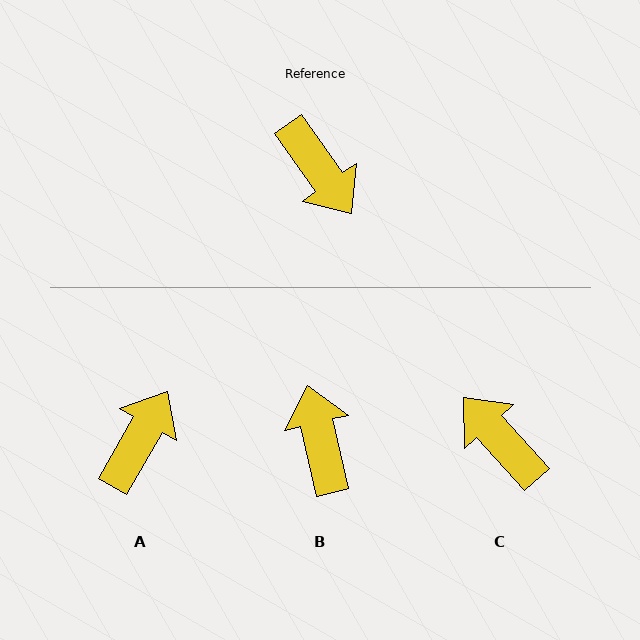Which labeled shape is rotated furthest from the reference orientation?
C, about 173 degrees away.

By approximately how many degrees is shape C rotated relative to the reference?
Approximately 173 degrees clockwise.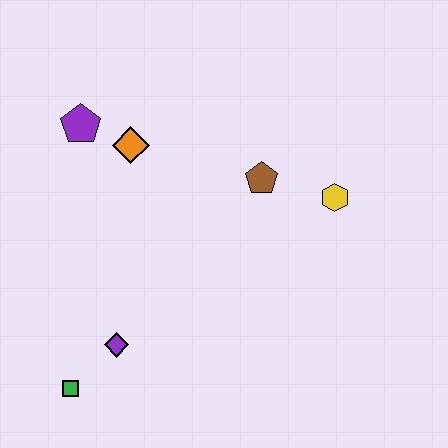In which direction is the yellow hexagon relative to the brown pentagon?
The yellow hexagon is to the right of the brown pentagon.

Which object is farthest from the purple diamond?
The yellow hexagon is farthest from the purple diamond.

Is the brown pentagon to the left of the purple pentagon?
No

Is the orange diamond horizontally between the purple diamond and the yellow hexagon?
Yes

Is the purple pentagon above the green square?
Yes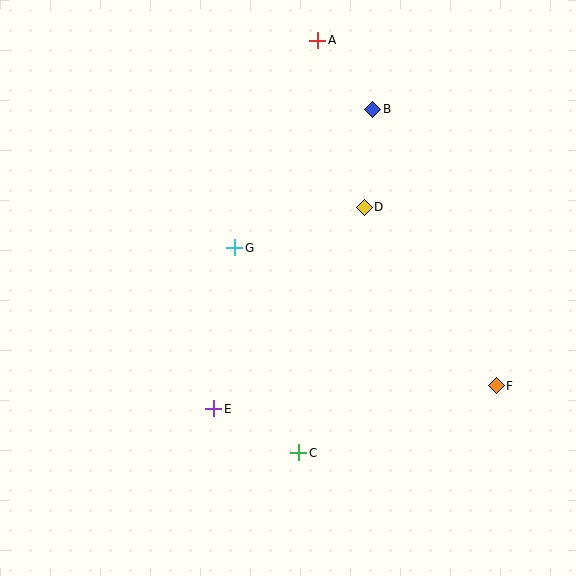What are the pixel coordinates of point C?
Point C is at (299, 453).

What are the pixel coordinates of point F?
Point F is at (496, 386).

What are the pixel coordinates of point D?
Point D is at (364, 207).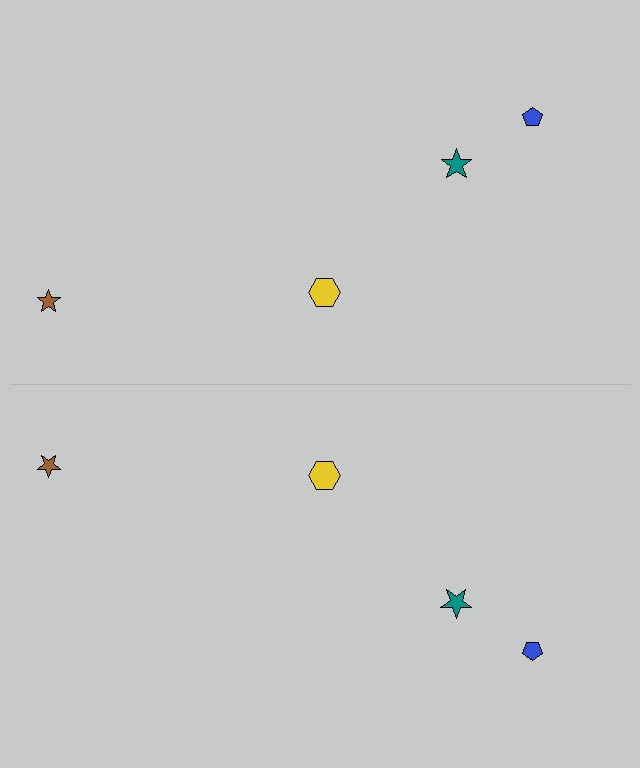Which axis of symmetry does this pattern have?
The pattern has a horizontal axis of symmetry running through the center of the image.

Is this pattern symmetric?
Yes, this pattern has bilateral (reflection) symmetry.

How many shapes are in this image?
There are 8 shapes in this image.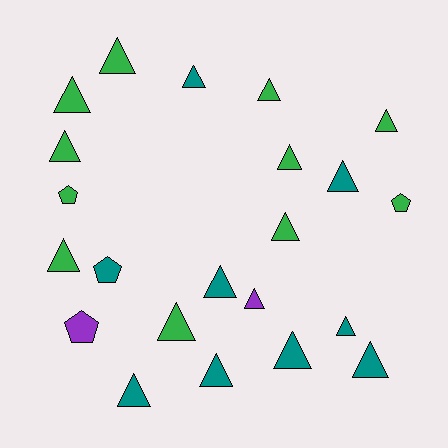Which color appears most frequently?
Green, with 11 objects.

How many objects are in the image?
There are 22 objects.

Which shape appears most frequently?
Triangle, with 18 objects.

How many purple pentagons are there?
There is 1 purple pentagon.